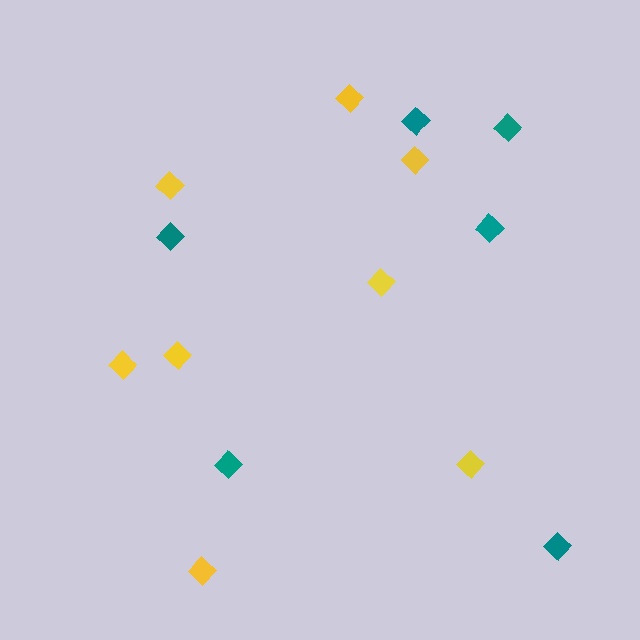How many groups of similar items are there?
There are 2 groups: one group of yellow diamonds (8) and one group of teal diamonds (6).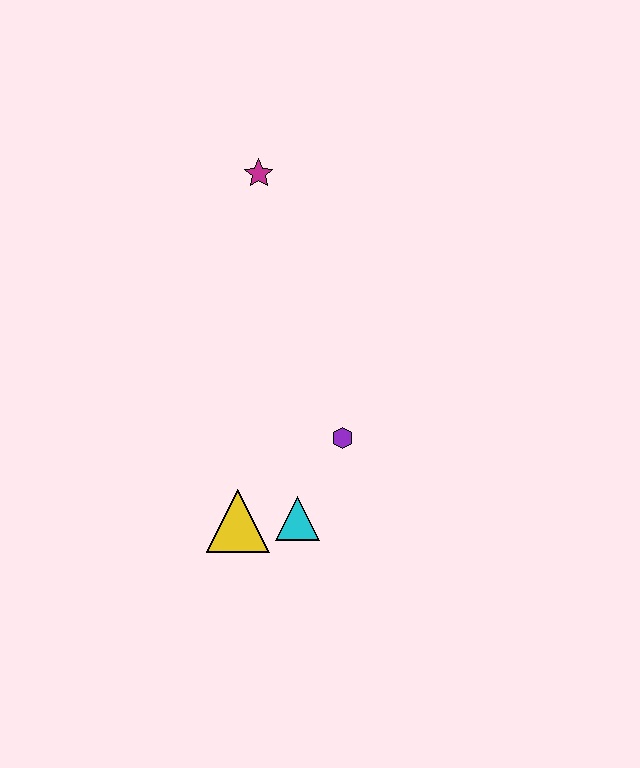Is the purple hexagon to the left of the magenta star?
No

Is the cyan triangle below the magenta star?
Yes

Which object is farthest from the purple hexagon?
The magenta star is farthest from the purple hexagon.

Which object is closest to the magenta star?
The purple hexagon is closest to the magenta star.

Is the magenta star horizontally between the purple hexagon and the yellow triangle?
Yes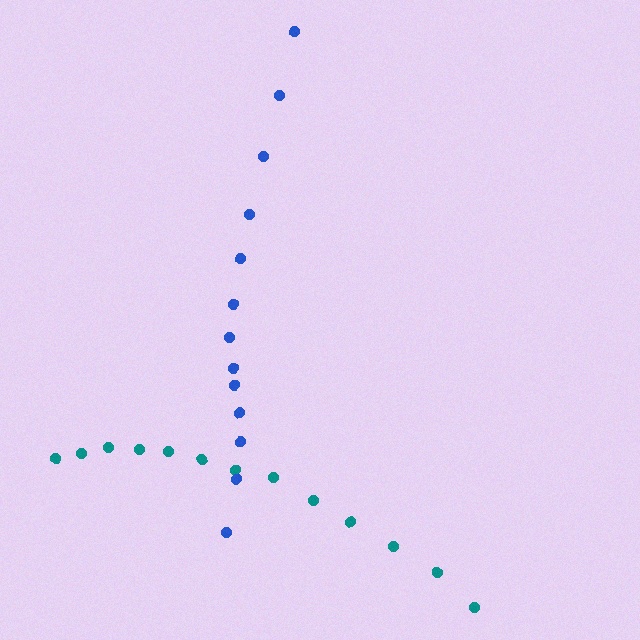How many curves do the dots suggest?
There are 2 distinct paths.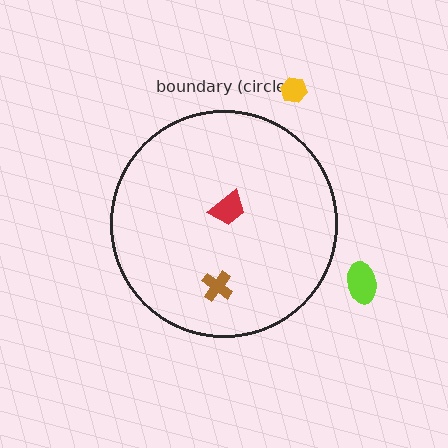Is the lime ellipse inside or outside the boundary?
Outside.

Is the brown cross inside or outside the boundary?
Inside.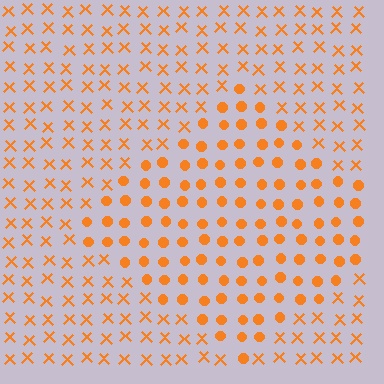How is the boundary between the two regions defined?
The boundary is defined by a change in element shape: circles inside vs. X marks outside. All elements share the same color and spacing.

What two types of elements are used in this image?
The image uses circles inside the diamond region and X marks outside it.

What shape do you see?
I see a diamond.